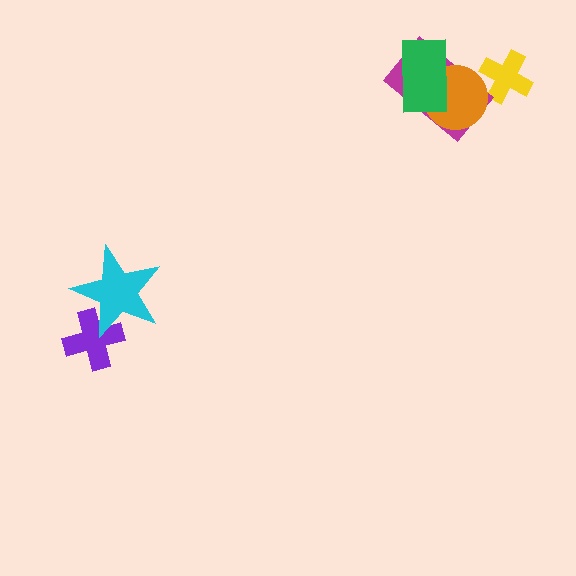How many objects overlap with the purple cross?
1 object overlaps with the purple cross.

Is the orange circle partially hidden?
Yes, it is partially covered by another shape.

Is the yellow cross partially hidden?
No, no other shape covers it.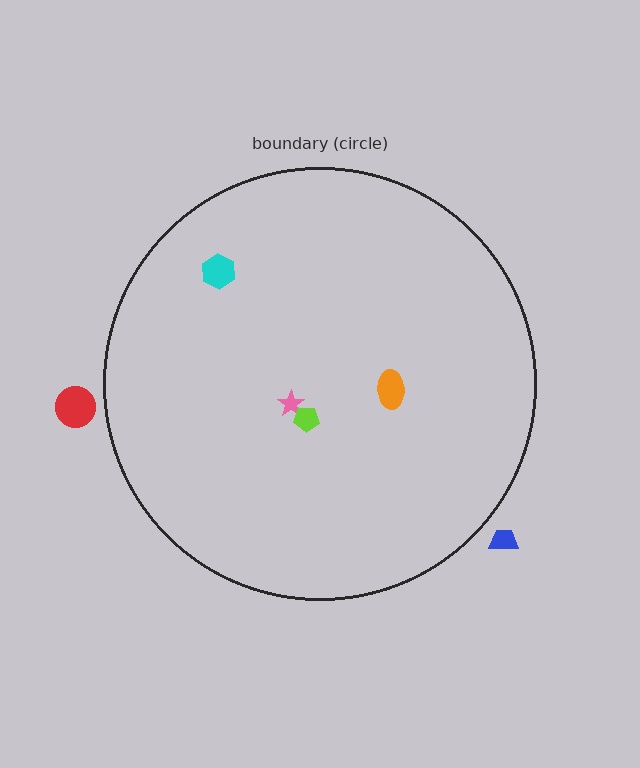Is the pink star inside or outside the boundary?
Inside.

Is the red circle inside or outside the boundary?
Outside.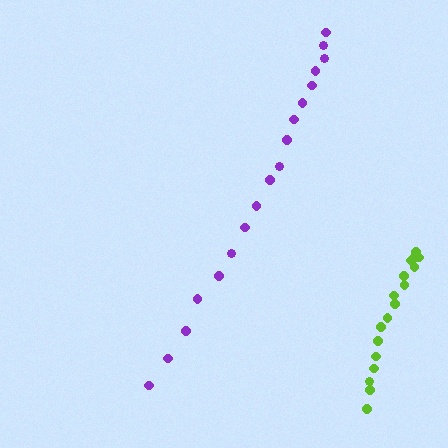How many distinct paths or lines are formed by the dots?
There are 2 distinct paths.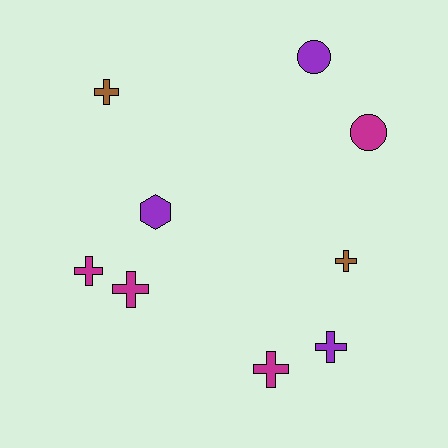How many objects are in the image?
There are 9 objects.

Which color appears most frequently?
Magenta, with 4 objects.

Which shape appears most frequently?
Cross, with 6 objects.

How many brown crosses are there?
There are 2 brown crosses.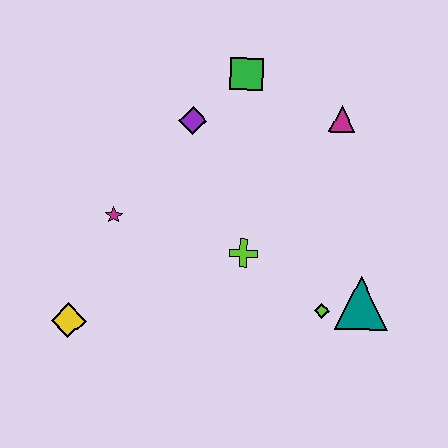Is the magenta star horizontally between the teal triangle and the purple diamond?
No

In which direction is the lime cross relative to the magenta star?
The lime cross is to the right of the magenta star.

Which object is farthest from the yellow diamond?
The magenta triangle is farthest from the yellow diamond.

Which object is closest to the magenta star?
The yellow diamond is closest to the magenta star.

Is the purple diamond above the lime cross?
Yes